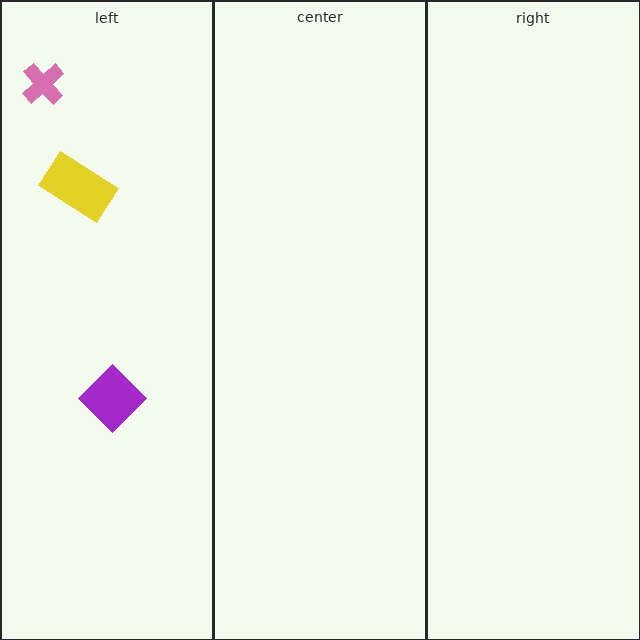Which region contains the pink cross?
The left region.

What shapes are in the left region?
The purple diamond, the pink cross, the yellow rectangle.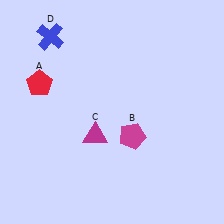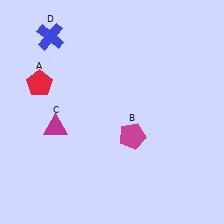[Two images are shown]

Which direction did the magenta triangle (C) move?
The magenta triangle (C) moved left.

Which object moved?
The magenta triangle (C) moved left.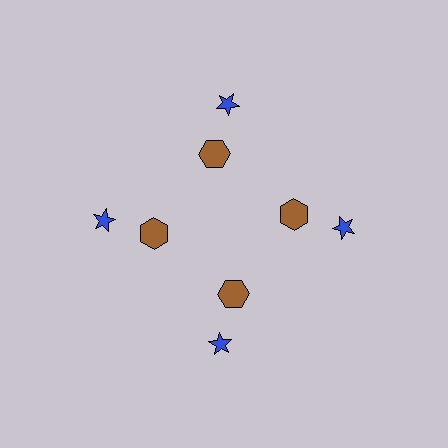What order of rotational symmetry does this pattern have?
This pattern has 4-fold rotational symmetry.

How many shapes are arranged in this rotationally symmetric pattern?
There are 8 shapes, arranged in 4 groups of 2.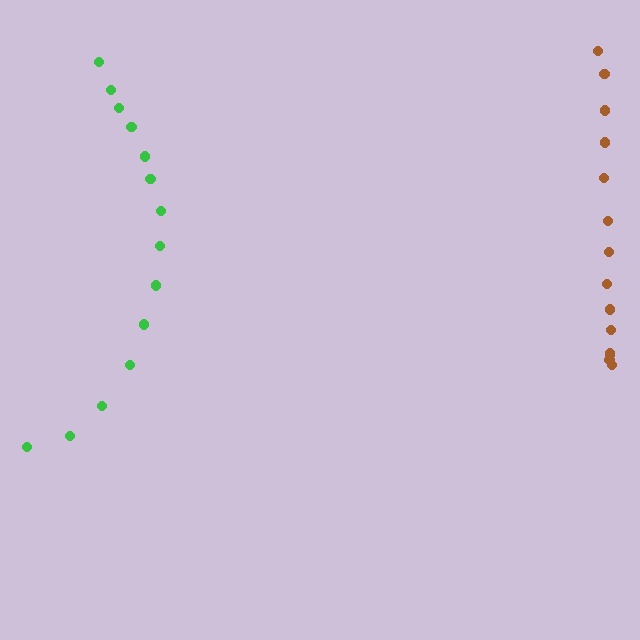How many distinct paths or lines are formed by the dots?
There are 2 distinct paths.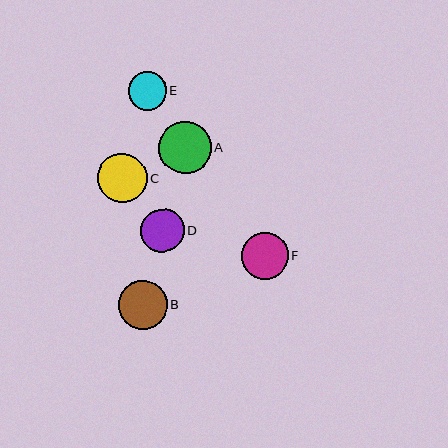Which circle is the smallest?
Circle E is the smallest with a size of approximately 38 pixels.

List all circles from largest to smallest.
From largest to smallest: A, C, B, F, D, E.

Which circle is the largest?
Circle A is the largest with a size of approximately 52 pixels.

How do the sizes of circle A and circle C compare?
Circle A and circle C are approximately the same size.